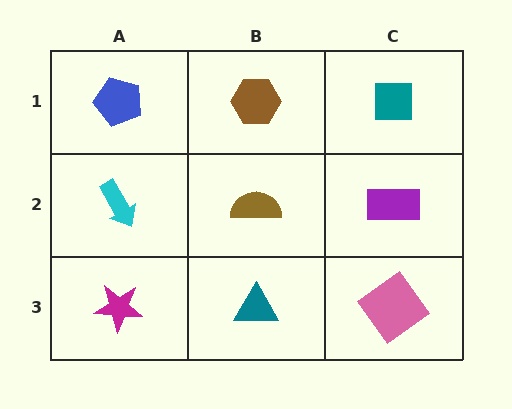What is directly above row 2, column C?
A teal square.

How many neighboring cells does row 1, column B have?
3.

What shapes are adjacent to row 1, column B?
A brown semicircle (row 2, column B), a blue pentagon (row 1, column A), a teal square (row 1, column C).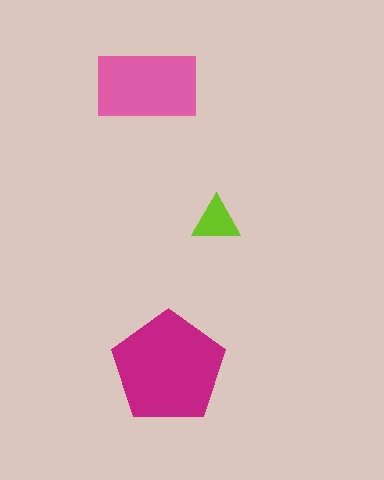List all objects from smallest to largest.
The lime triangle, the pink rectangle, the magenta pentagon.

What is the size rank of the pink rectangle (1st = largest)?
2nd.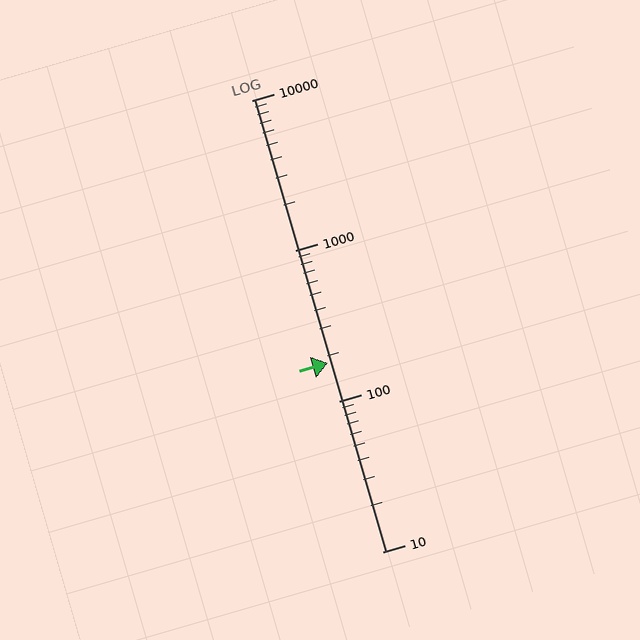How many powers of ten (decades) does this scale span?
The scale spans 3 decades, from 10 to 10000.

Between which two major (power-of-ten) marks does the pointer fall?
The pointer is between 100 and 1000.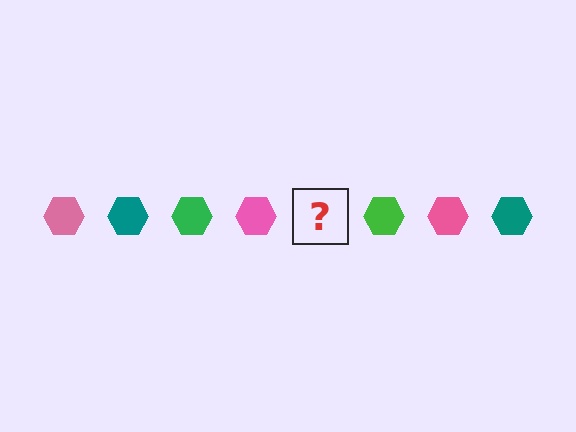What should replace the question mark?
The question mark should be replaced with a teal hexagon.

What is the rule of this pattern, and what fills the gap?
The rule is that the pattern cycles through pink, teal, green hexagons. The gap should be filled with a teal hexagon.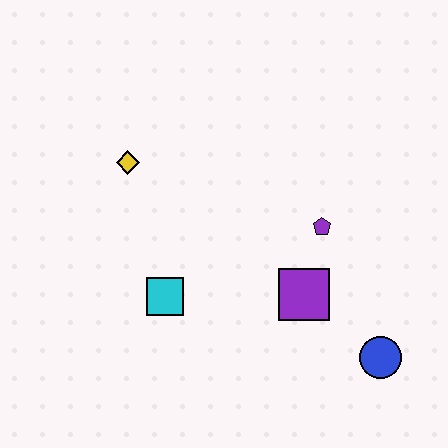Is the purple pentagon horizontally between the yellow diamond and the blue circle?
Yes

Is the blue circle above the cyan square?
No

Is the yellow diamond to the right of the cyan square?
No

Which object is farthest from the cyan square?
The blue circle is farthest from the cyan square.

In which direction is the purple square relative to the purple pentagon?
The purple square is below the purple pentagon.